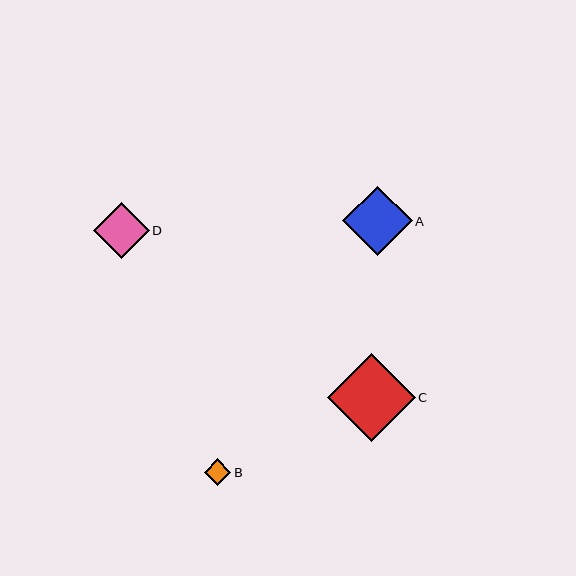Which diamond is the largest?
Diamond C is the largest with a size of approximately 88 pixels.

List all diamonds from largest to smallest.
From largest to smallest: C, A, D, B.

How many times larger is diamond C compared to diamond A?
Diamond C is approximately 1.3 times the size of diamond A.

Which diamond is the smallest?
Diamond B is the smallest with a size of approximately 27 pixels.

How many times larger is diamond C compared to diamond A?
Diamond C is approximately 1.3 times the size of diamond A.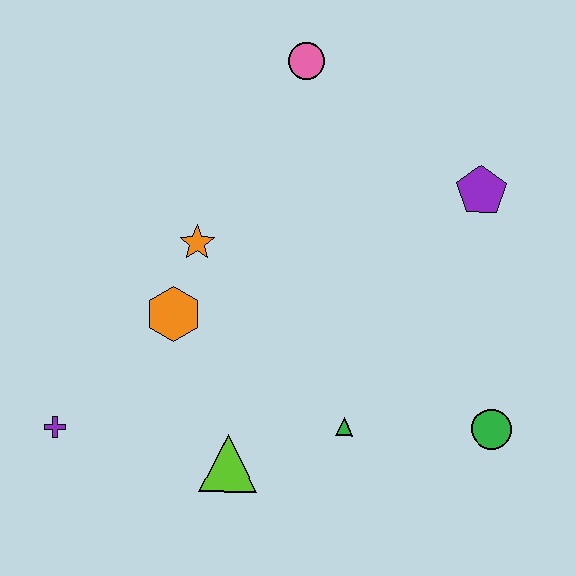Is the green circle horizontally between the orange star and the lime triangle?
No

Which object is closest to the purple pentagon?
The pink circle is closest to the purple pentagon.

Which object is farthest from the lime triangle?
The pink circle is farthest from the lime triangle.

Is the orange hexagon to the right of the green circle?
No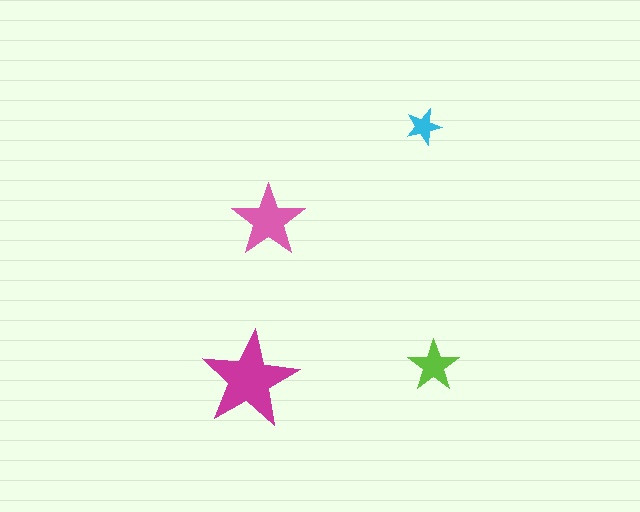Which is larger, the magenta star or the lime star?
The magenta one.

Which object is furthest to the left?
The magenta star is leftmost.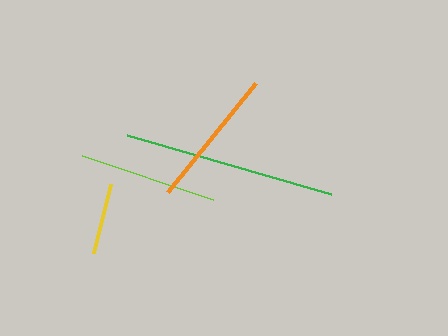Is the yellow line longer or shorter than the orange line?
The orange line is longer than the yellow line.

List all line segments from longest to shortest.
From longest to shortest: green, orange, lime, yellow.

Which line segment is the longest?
The green line is the longest at approximately 212 pixels.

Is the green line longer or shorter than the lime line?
The green line is longer than the lime line.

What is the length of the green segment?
The green segment is approximately 212 pixels long.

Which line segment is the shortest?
The yellow line is the shortest at approximately 71 pixels.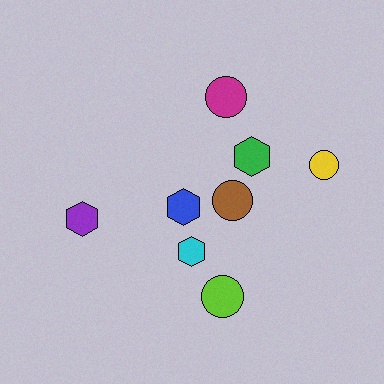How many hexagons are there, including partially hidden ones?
There are 4 hexagons.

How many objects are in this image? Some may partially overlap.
There are 8 objects.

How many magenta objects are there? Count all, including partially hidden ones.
There is 1 magenta object.